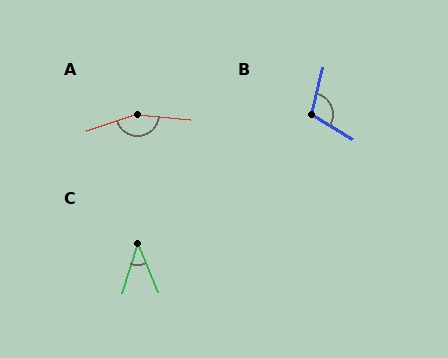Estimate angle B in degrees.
Approximately 107 degrees.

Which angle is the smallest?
C, at approximately 41 degrees.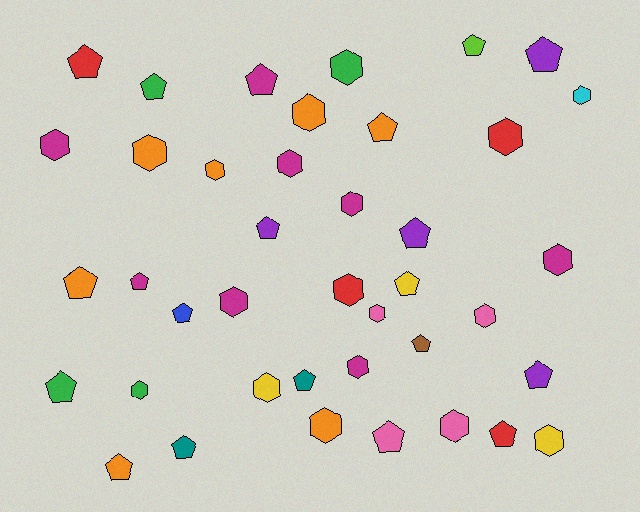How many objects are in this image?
There are 40 objects.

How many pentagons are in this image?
There are 20 pentagons.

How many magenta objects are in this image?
There are 8 magenta objects.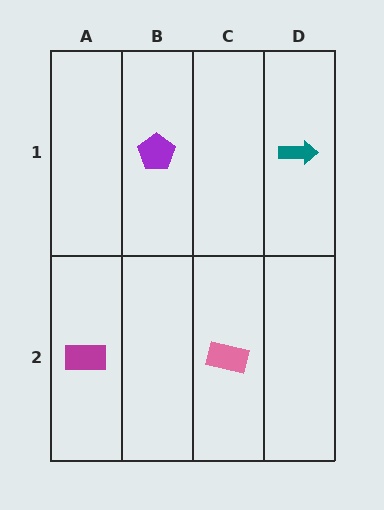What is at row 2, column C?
A pink rectangle.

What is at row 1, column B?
A purple pentagon.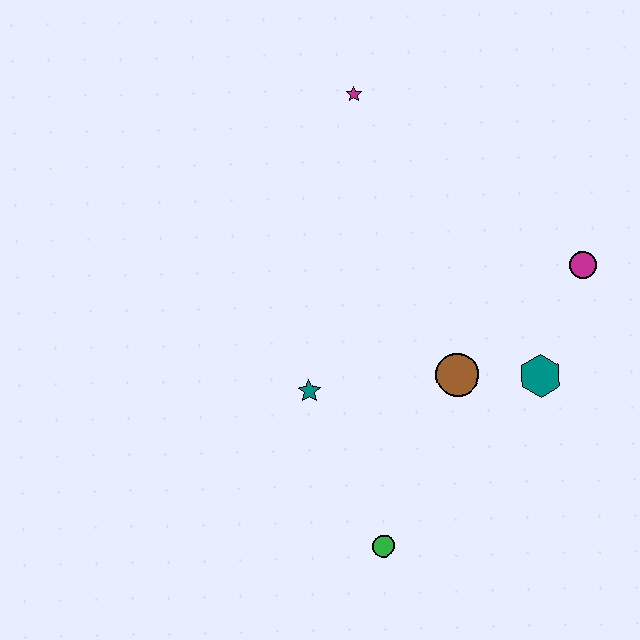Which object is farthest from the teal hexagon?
The magenta star is farthest from the teal hexagon.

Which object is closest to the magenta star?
The magenta circle is closest to the magenta star.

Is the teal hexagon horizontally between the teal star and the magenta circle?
Yes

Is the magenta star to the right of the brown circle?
No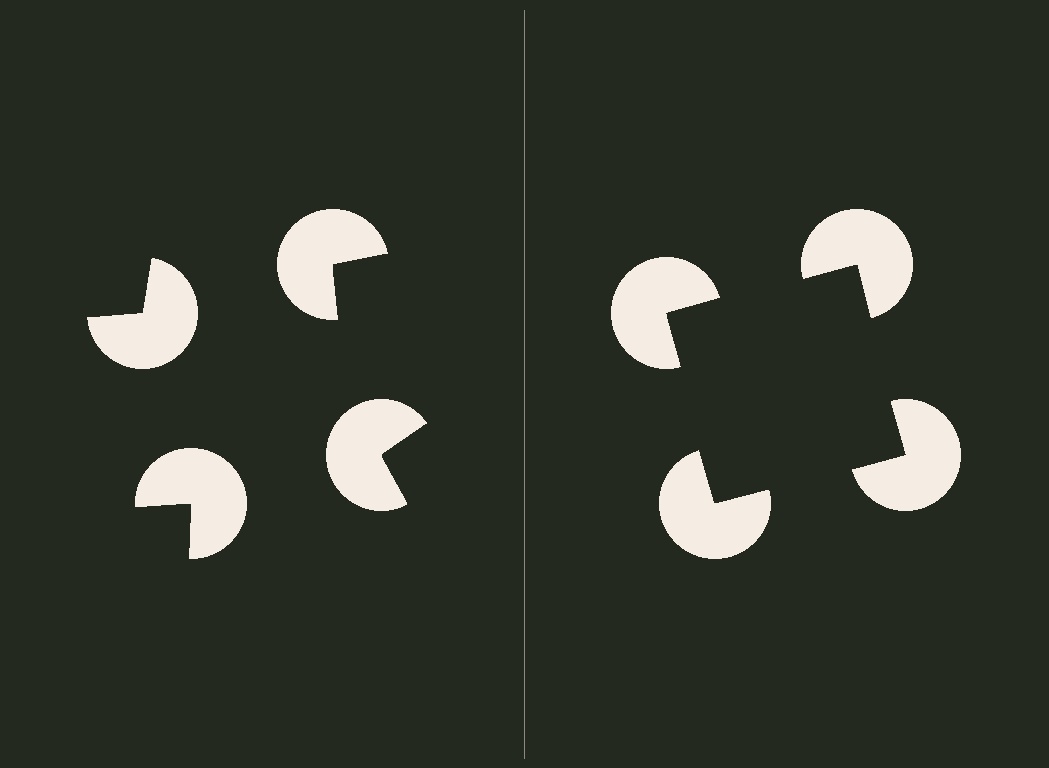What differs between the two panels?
The pac-man discs are positioned identically on both sides; only the wedge orientations differ. On the right they align to a square; on the left they are misaligned.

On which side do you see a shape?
An illusory square appears on the right side. On the left side the wedge cuts are rotated, so no coherent shape forms.